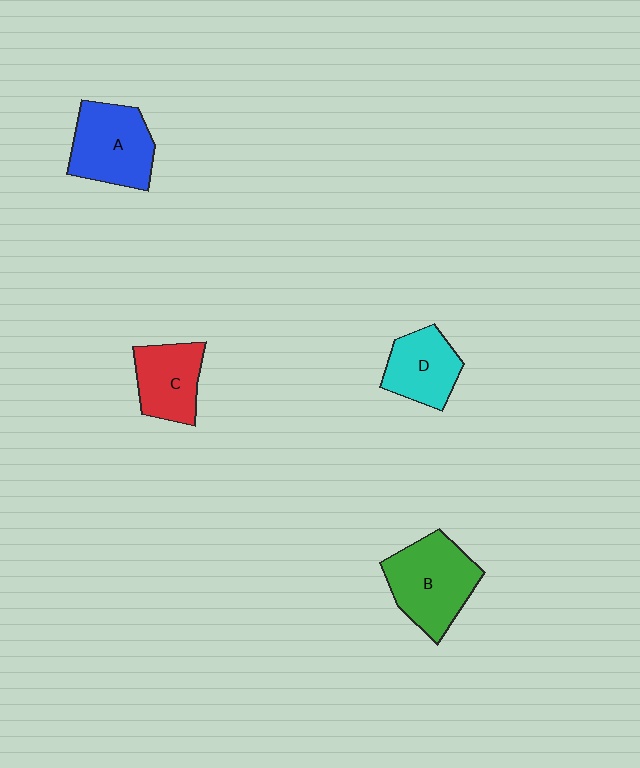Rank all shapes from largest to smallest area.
From largest to smallest: B (green), A (blue), C (red), D (cyan).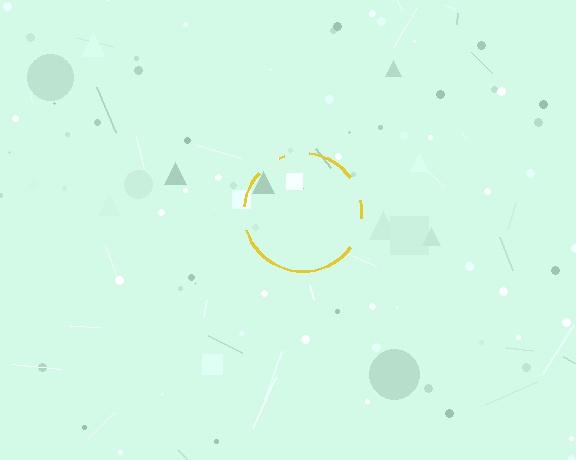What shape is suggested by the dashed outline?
The dashed outline suggests a circle.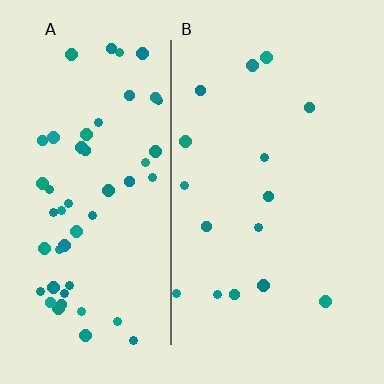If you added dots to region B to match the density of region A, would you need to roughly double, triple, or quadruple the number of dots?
Approximately triple.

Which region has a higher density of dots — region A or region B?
A (the left).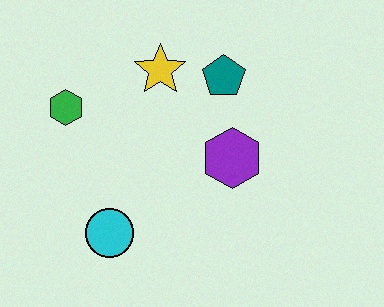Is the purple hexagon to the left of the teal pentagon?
No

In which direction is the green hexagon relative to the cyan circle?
The green hexagon is above the cyan circle.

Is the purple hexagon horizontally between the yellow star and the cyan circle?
No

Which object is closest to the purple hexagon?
The teal pentagon is closest to the purple hexagon.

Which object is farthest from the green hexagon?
The purple hexagon is farthest from the green hexagon.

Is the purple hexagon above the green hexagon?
No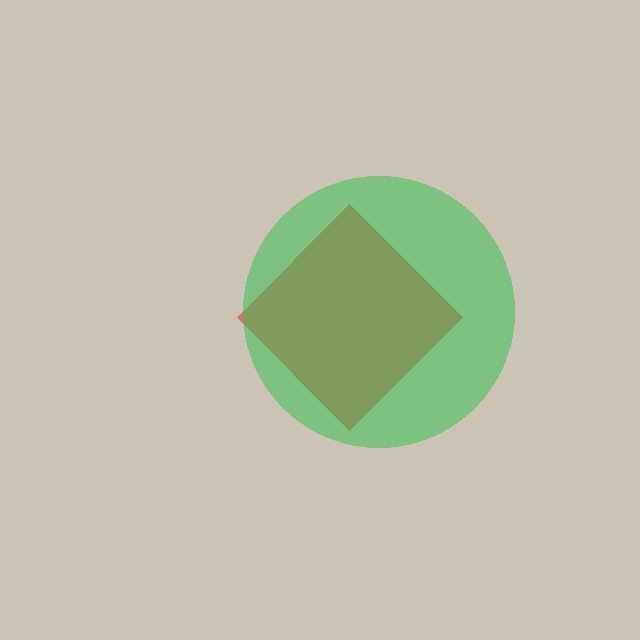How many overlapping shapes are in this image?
There are 2 overlapping shapes in the image.